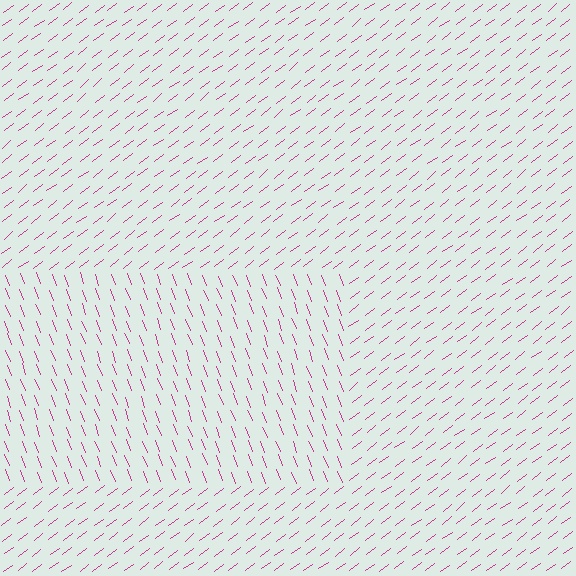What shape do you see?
I see a rectangle.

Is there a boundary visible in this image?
Yes, there is a texture boundary formed by a change in line orientation.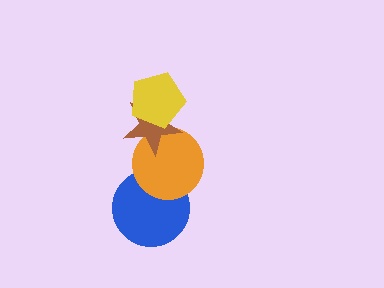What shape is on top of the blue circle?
The orange circle is on top of the blue circle.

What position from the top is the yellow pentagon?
The yellow pentagon is 1st from the top.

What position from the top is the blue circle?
The blue circle is 4th from the top.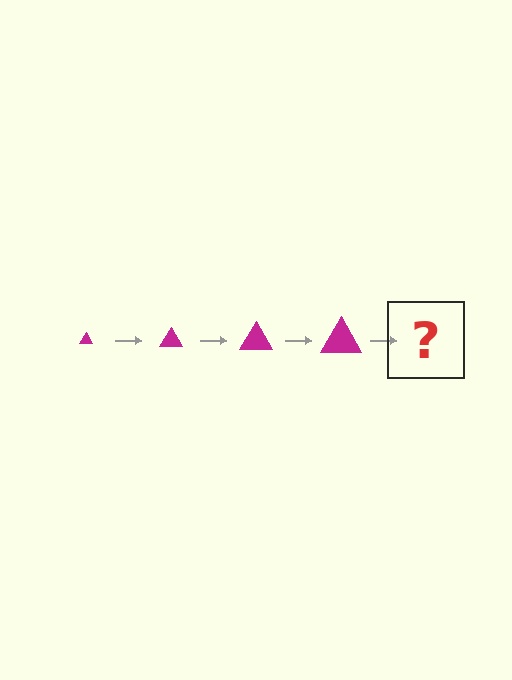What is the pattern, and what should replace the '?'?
The pattern is that the triangle gets progressively larger each step. The '?' should be a magenta triangle, larger than the previous one.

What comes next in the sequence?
The next element should be a magenta triangle, larger than the previous one.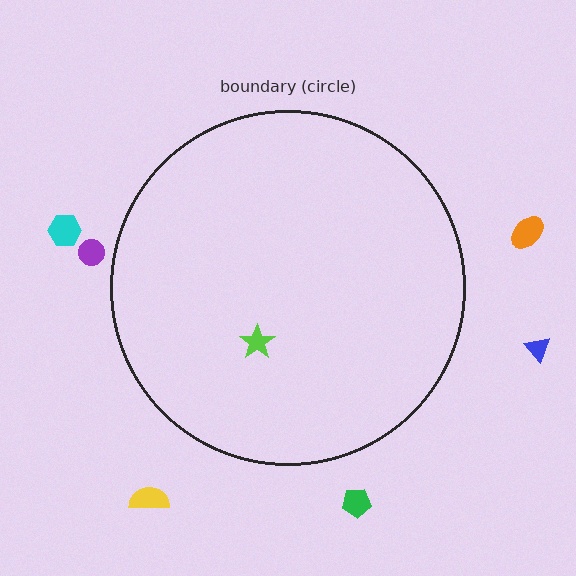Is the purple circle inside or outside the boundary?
Outside.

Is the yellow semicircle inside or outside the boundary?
Outside.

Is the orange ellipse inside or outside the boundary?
Outside.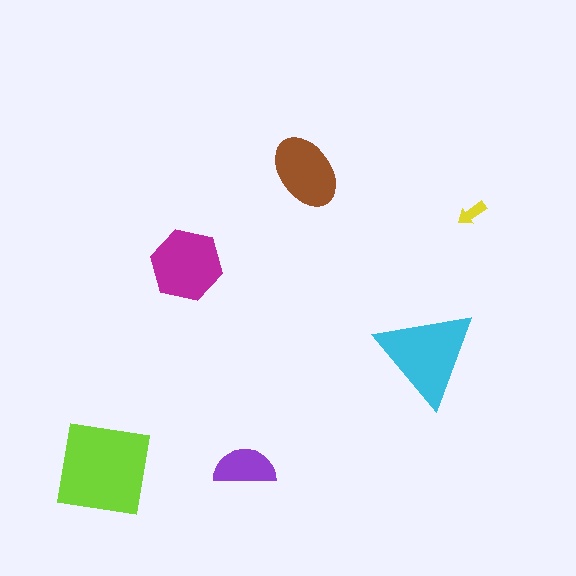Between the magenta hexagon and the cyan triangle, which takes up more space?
The cyan triangle.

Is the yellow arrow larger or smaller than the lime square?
Smaller.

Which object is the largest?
The lime square.